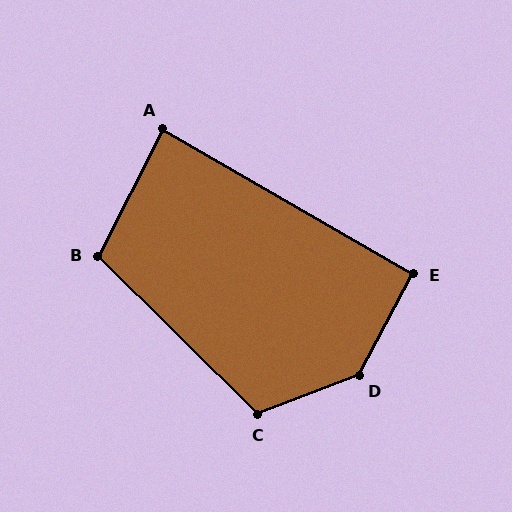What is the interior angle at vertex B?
Approximately 108 degrees (obtuse).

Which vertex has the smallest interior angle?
A, at approximately 87 degrees.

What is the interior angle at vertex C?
Approximately 115 degrees (obtuse).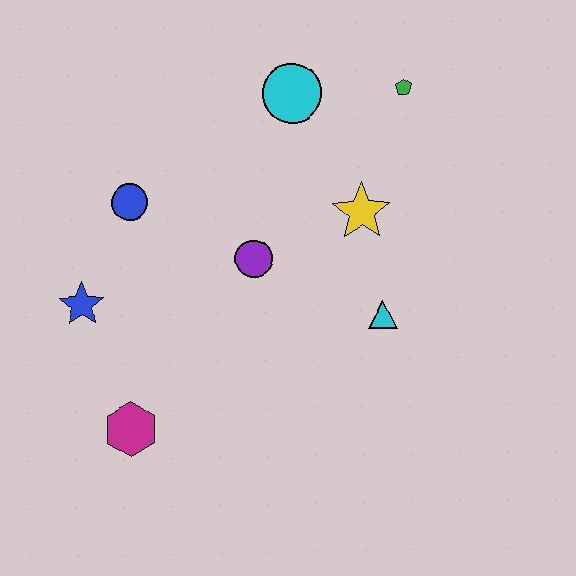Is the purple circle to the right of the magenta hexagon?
Yes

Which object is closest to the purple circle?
The yellow star is closest to the purple circle.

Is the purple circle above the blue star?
Yes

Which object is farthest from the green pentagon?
The magenta hexagon is farthest from the green pentagon.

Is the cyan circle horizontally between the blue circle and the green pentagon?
Yes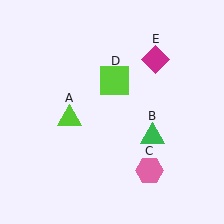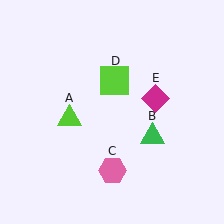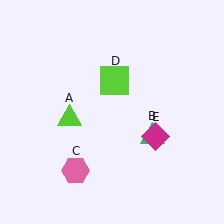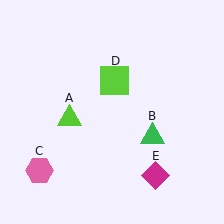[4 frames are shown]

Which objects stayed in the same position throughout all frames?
Lime triangle (object A) and green triangle (object B) and lime square (object D) remained stationary.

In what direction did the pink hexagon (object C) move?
The pink hexagon (object C) moved left.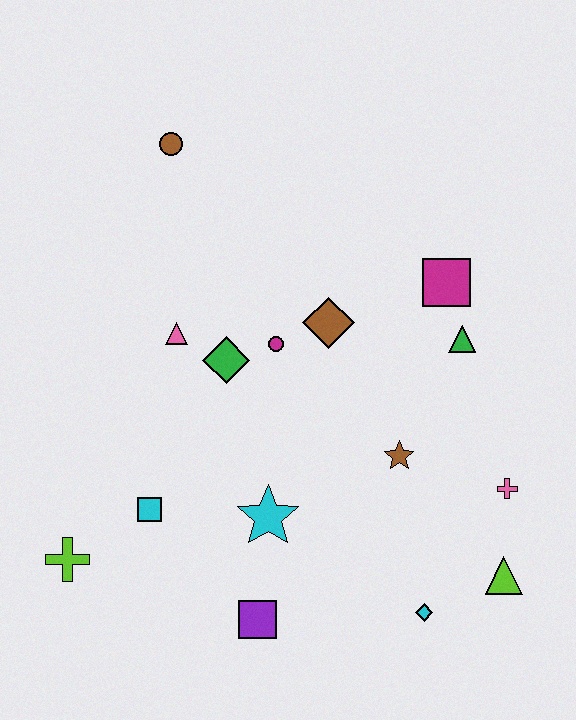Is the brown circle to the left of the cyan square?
No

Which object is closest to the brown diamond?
The magenta circle is closest to the brown diamond.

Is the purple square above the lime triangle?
No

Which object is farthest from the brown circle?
The lime triangle is farthest from the brown circle.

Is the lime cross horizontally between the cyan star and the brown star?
No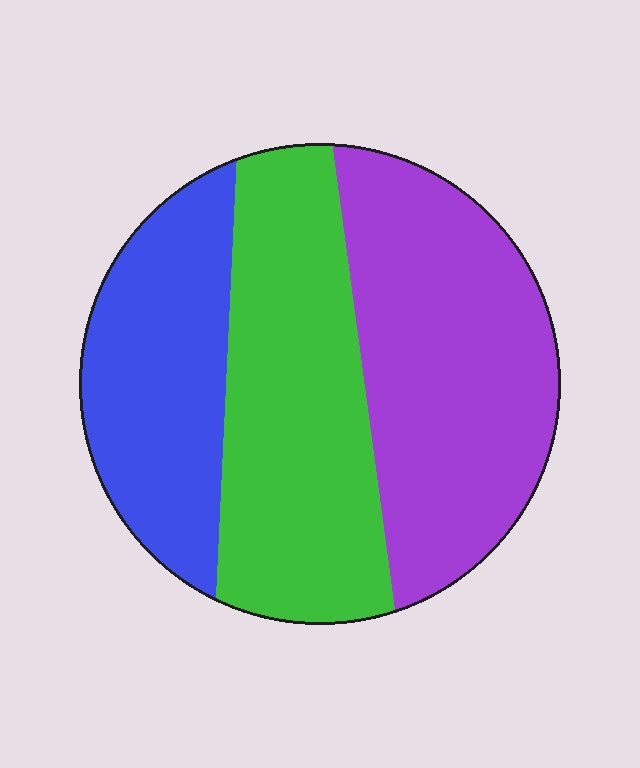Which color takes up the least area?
Blue, at roughly 25%.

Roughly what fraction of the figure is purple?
Purple covers 38% of the figure.